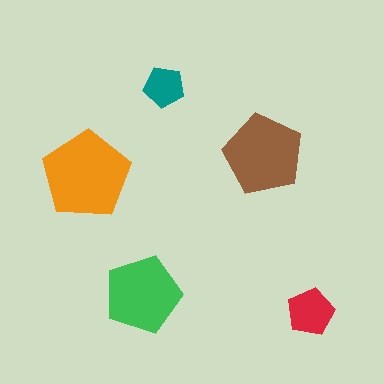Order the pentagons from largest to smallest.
the orange one, the brown one, the green one, the red one, the teal one.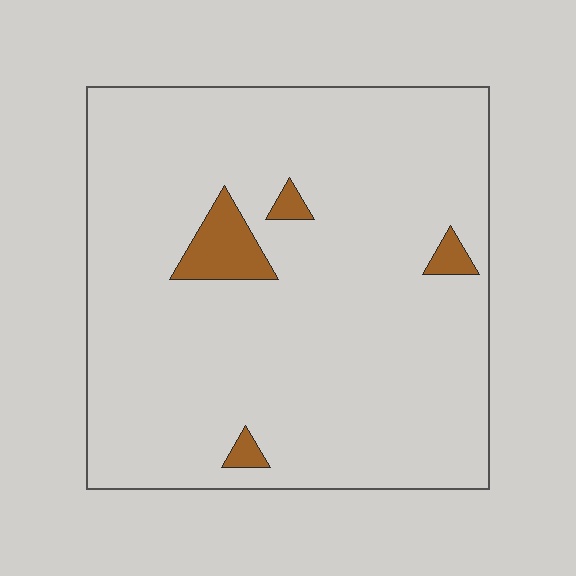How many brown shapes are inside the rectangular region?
4.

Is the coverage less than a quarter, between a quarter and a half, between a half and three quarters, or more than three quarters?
Less than a quarter.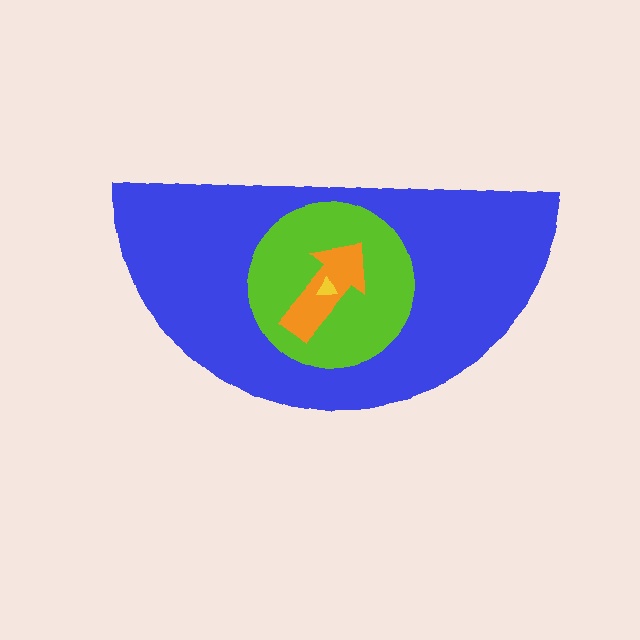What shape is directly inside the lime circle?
The orange arrow.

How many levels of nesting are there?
4.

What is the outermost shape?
The blue semicircle.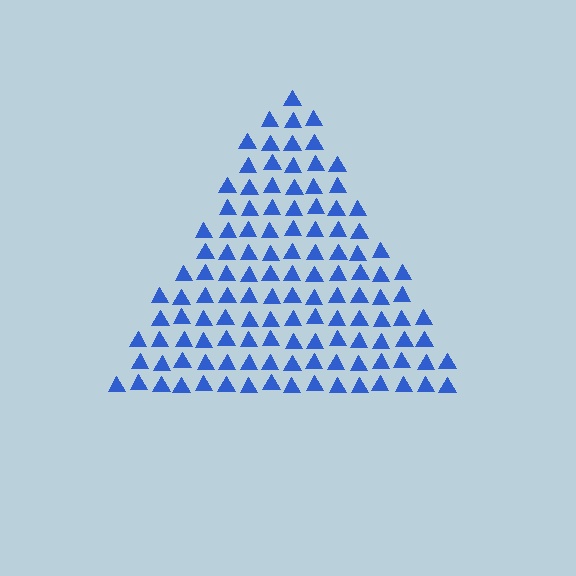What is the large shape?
The large shape is a triangle.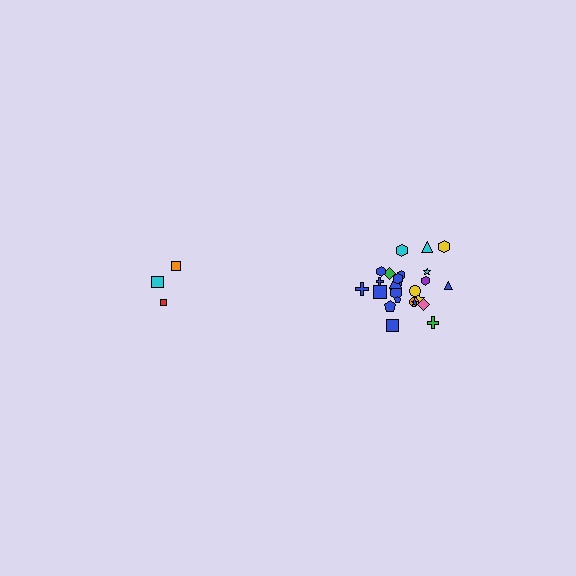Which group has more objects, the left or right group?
The right group.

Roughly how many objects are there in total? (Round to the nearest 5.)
Roughly 30 objects in total.